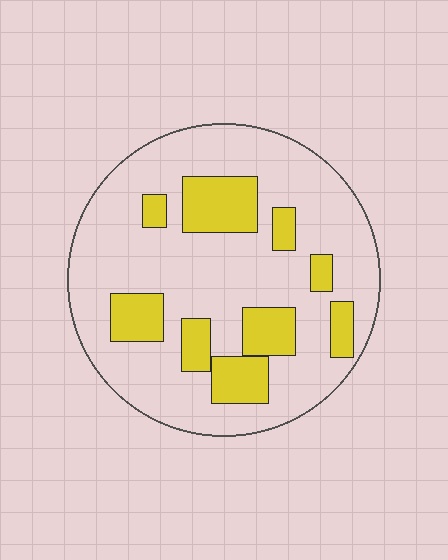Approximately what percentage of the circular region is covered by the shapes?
Approximately 25%.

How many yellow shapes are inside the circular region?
9.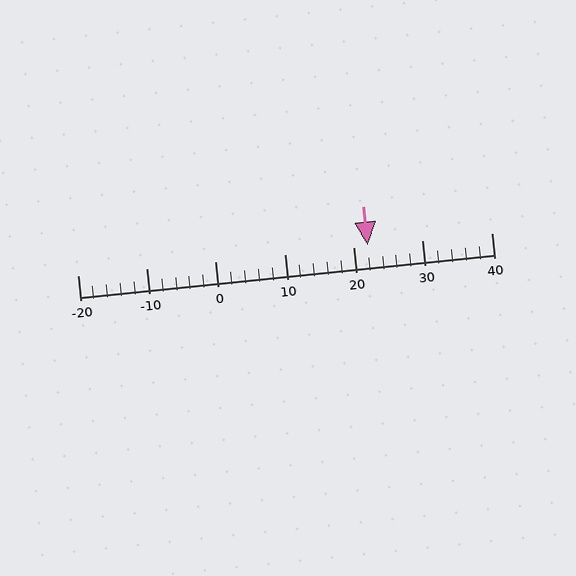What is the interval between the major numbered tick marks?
The major tick marks are spaced 10 units apart.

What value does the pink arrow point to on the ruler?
The pink arrow points to approximately 22.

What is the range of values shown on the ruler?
The ruler shows values from -20 to 40.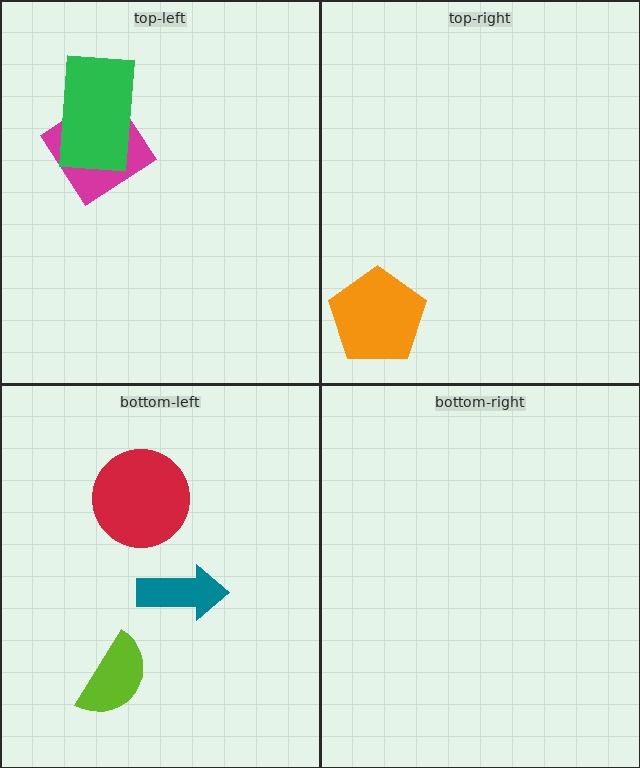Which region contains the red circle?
The bottom-left region.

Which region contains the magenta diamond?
The top-left region.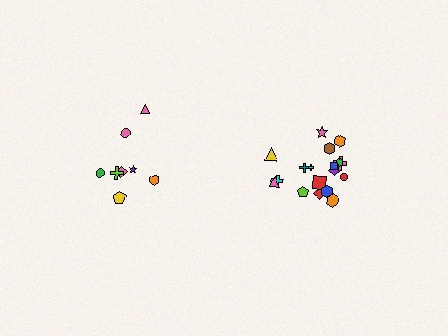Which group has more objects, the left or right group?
The right group.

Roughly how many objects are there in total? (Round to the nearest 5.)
Roughly 25 objects in total.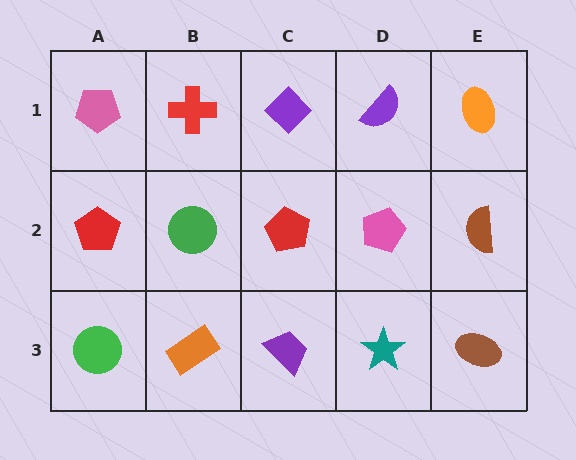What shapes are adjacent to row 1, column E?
A brown semicircle (row 2, column E), a purple semicircle (row 1, column D).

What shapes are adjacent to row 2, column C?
A purple diamond (row 1, column C), a purple trapezoid (row 3, column C), a green circle (row 2, column B), a pink pentagon (row 2, column D).